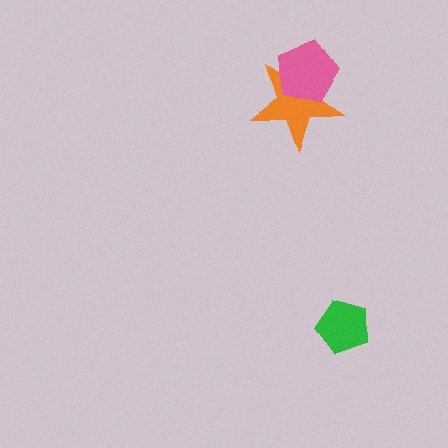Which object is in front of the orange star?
The pink pentagon is in front of the orange star.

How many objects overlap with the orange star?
1 object overlaps with the orange star.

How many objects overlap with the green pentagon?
0 objects overlap with the green pentagon.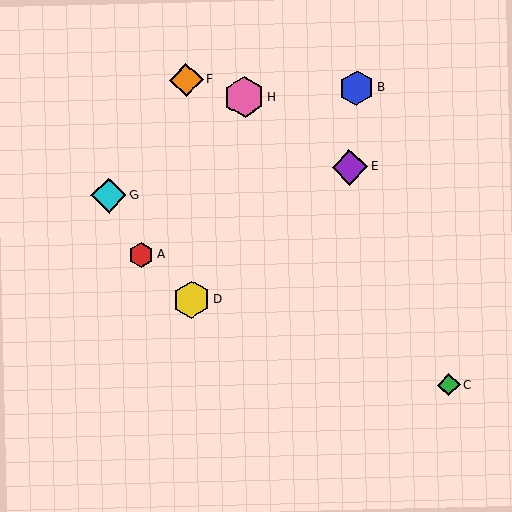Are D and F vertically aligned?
Yes, both are at x≈192.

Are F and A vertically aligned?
No, F is at x≈186 and A is at x≈141.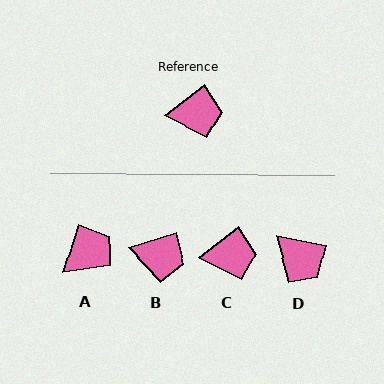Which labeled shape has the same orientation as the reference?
C.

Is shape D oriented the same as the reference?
No, it is off by about 49 degrees.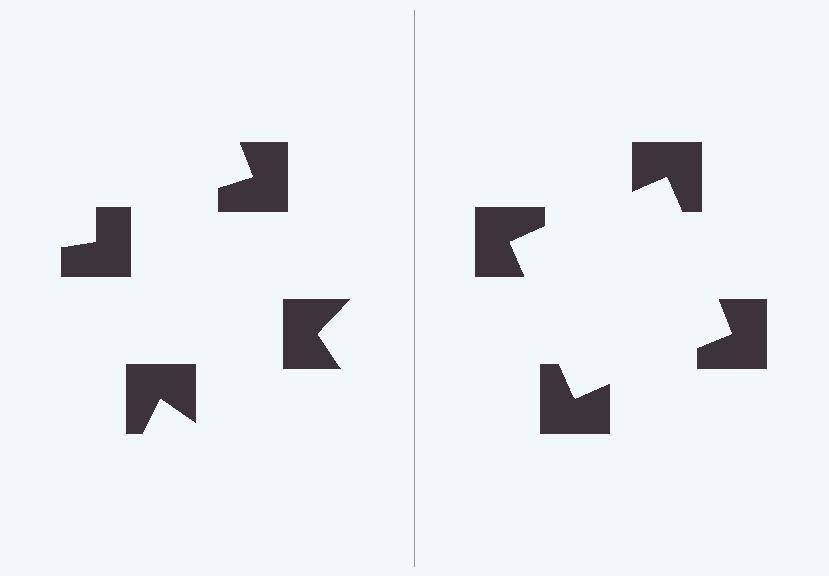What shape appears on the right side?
An illusory square.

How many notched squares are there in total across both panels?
8 — 4 on each side.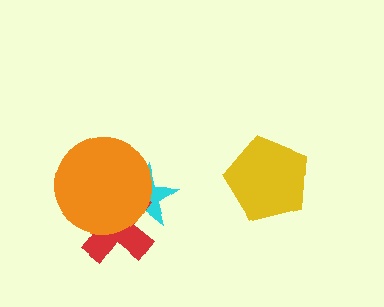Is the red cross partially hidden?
Yes, it is partially covered by another shape.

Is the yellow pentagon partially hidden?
No, no other shape covers it.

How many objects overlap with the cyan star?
2 objects overlap with the cyan star.